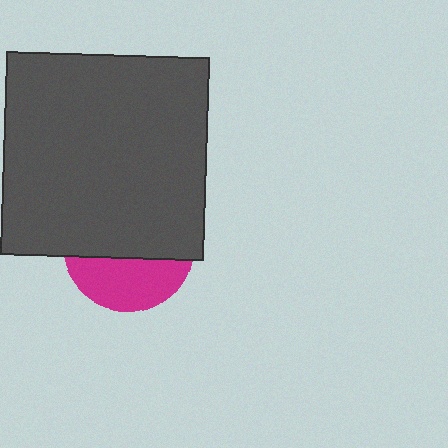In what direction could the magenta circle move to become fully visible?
The magenta circle could move down. That would shift it out from behind the dark gray square entirely.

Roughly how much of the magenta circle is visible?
A small part of it is visible (roughly 38%).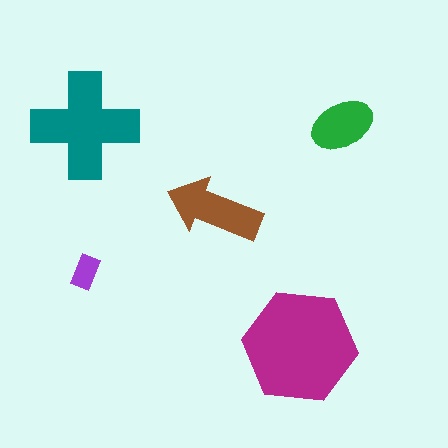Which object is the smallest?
The purple rectangle.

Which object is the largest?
The magenta hexagon.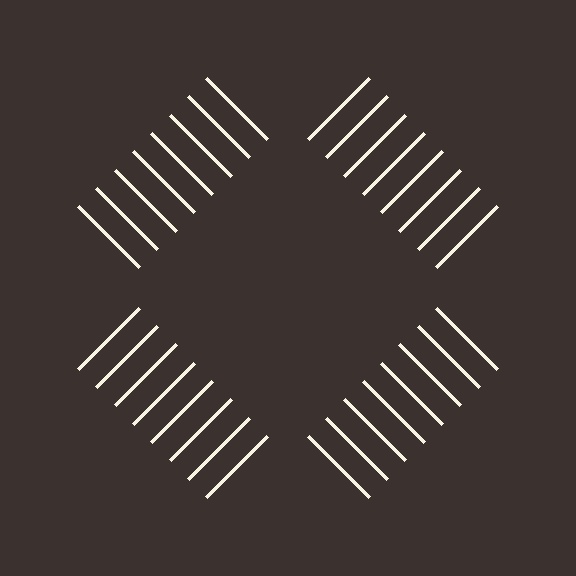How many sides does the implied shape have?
4 sides — the line-ends trace a square.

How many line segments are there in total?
32 — 8 along each of the 4 edges.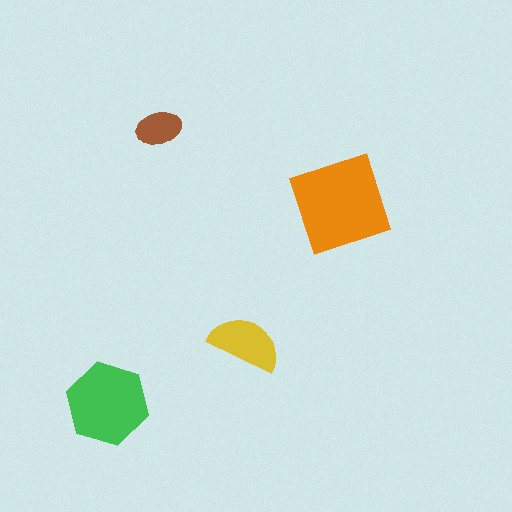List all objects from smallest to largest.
The brown ellipse, the yellow semicircle, the green hexagon, the orange square.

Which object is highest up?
The brown ellipse is topmost.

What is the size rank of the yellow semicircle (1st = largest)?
3rd.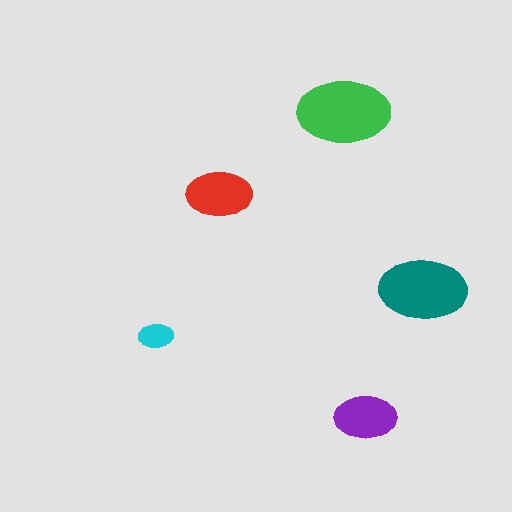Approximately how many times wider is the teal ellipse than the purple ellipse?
About 1.5 times wider.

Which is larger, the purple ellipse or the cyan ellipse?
The purple one.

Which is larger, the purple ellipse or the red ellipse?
The red one.